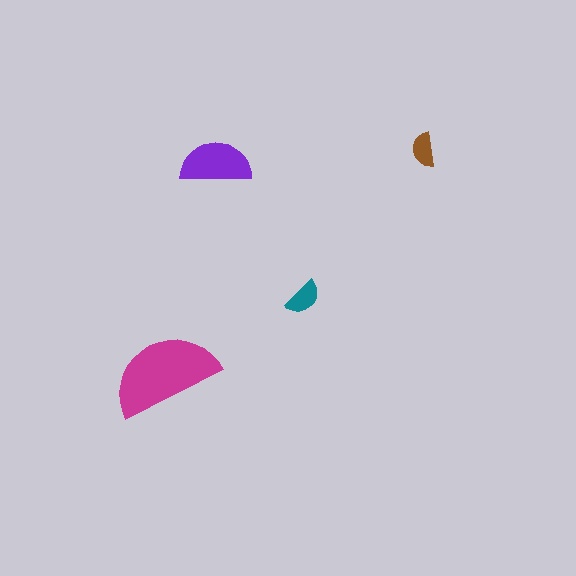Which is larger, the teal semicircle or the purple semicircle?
The purple one.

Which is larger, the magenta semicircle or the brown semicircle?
The magenta one.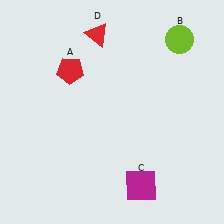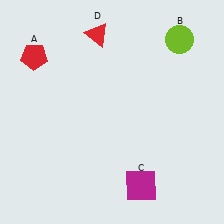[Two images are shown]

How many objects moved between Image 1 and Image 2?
1 object moved between the two images.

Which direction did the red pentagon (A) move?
The red pentagon (A) moved left.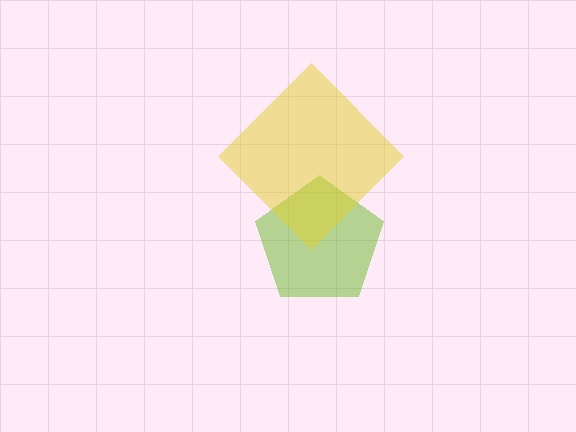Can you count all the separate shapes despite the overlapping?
Yes, there are 2 separate shapes.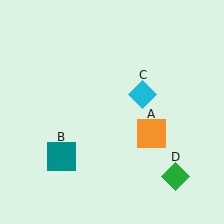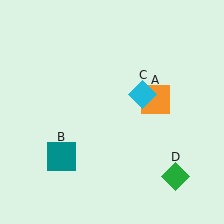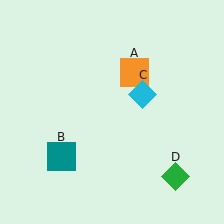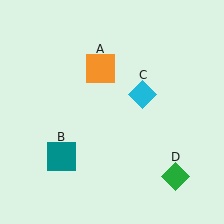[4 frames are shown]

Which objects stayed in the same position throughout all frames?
Teal square (object B) and cyan diamond (object C) and green diamond (object D) remained stationary.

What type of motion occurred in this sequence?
The orange square (object A) rotated counterclockwise around the center of the scene.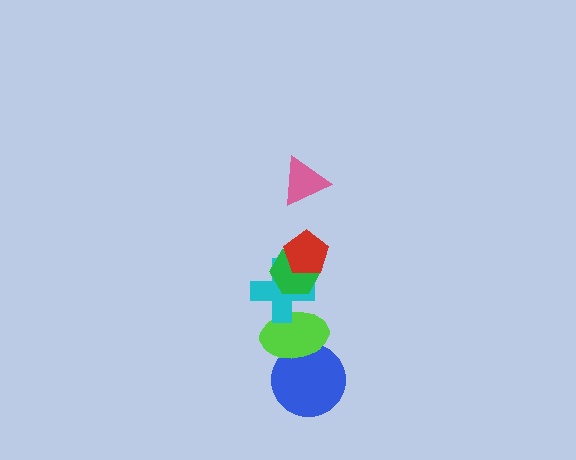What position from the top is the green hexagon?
The green hexagon is 3rd from the top.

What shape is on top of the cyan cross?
The green hexagon is on top of the cyan cross.